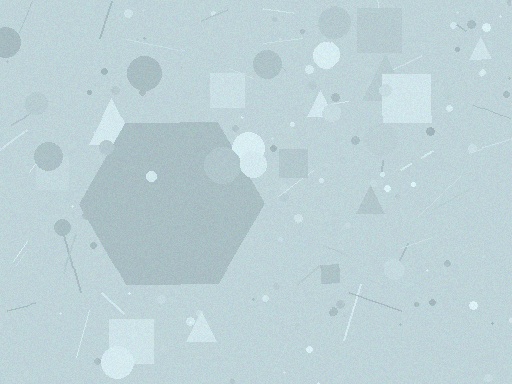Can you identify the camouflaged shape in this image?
The camouflaged shape is a hexagon.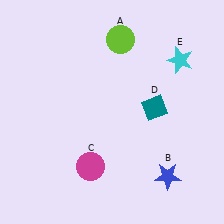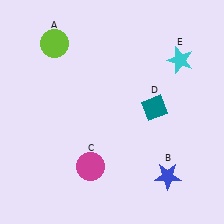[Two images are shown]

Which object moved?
The lime circle (A) moved left.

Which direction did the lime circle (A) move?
The lime circle (A) moved left.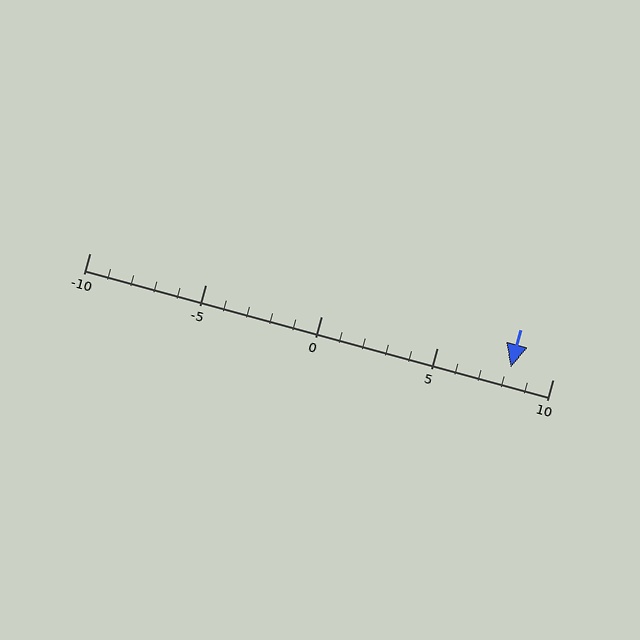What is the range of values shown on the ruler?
The ruler shows values from -10 to 10.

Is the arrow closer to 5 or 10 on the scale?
The arrow is closer to 10.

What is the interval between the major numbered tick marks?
The major tick marks are spaced 5 units apart.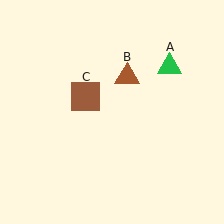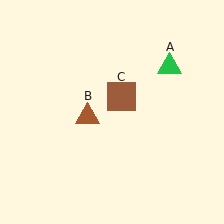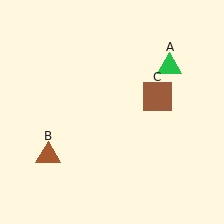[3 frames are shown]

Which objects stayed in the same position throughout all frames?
Green triangle (object A) remained stationary.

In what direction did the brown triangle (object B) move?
The brown triangle (object B) moved down and to the left.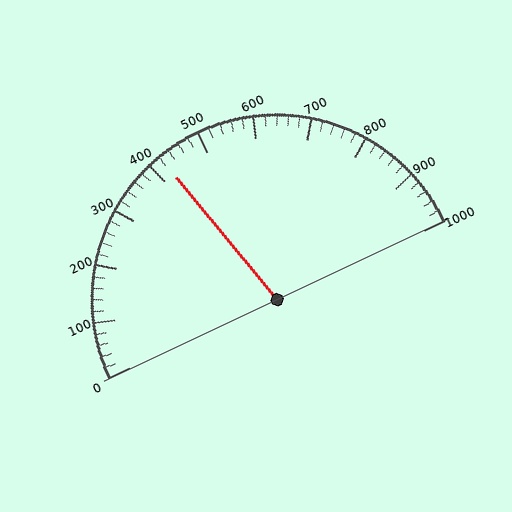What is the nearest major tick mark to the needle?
The nearest major tick mark is 400.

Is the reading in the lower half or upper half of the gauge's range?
The reading is in the lower half of the range (0 to 1000).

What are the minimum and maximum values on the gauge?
The gauge ranges from 0 to 1000.